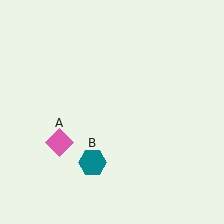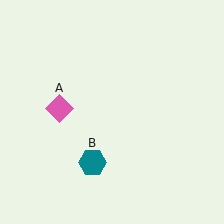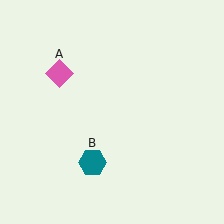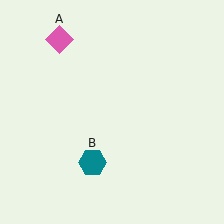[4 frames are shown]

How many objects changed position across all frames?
1 object changed position: pink diamond (object A).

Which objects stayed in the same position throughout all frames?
Teal hexagon (object B) remained stationary.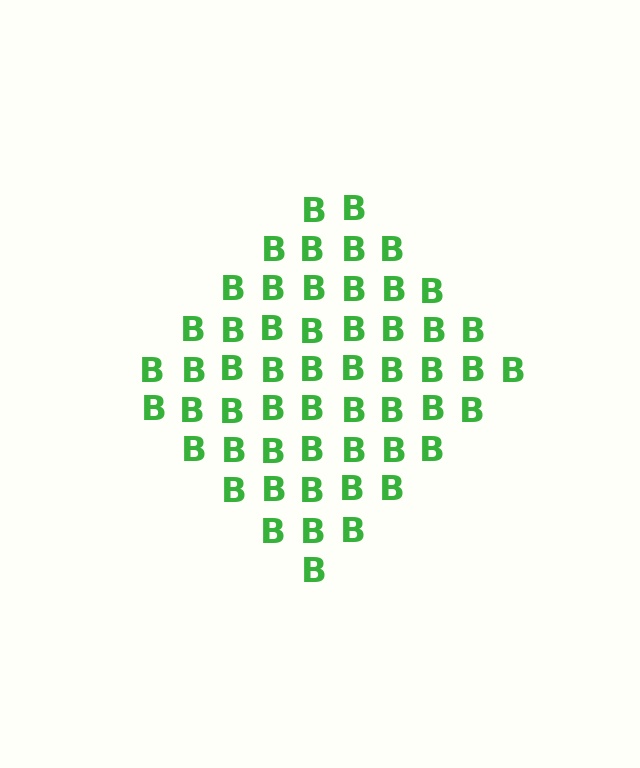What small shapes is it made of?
It is made of small letter B's.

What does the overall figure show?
The overall figure shows a diamond.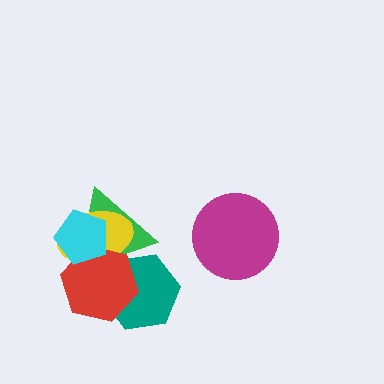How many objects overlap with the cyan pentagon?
3 objects overlap with the cyan pentagon.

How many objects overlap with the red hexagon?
4 objects overlap with the red hexagon.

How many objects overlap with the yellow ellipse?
3 objects overlap with the yellow ellipse.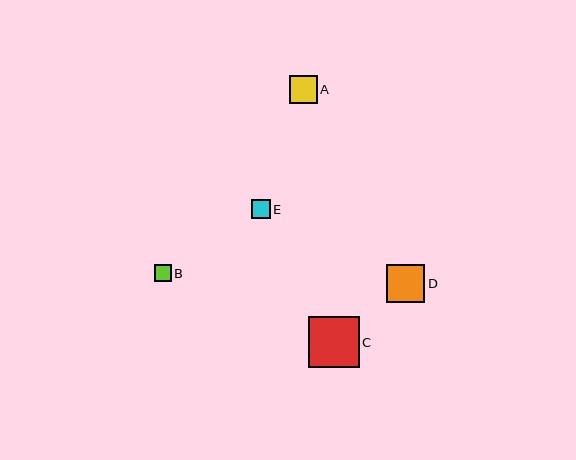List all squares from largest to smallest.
From largest to smallest: C, D, A, E, B.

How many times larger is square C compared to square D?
Square C is approximately 1.3 times the size of square D.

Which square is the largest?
Square C is the largest with a size of approximately 51 pixels.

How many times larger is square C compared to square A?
Square C is approximately 1.8 times the size of square A.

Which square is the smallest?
Square B is the smallest with a size of approximately 17 pixels.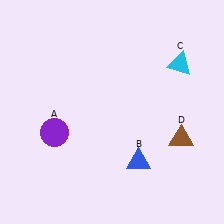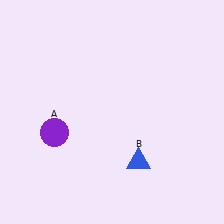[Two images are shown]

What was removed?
The cyan triangle (C), the brown triangle (D) were removed in Image 2.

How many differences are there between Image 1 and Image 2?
There are 2 differences between the two images.